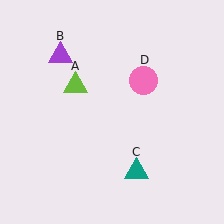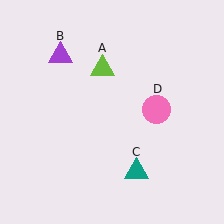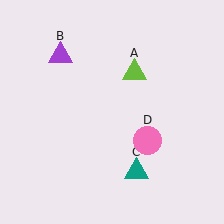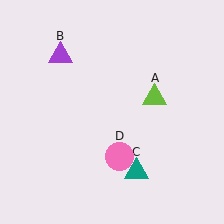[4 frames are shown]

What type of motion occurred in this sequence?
The lime triangle (object A), pink circle (object D) rotated clockwise around the center of the scene.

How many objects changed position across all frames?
2 objects changed position: lime triangle (object A), pink circle (object D).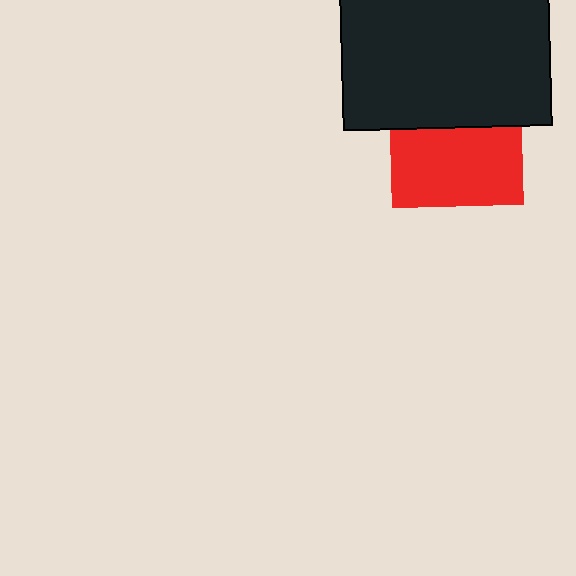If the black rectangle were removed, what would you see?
You would see the complete red square.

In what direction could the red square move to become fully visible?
The red square could move down. That would shift it out from behind the black rectangle entirely.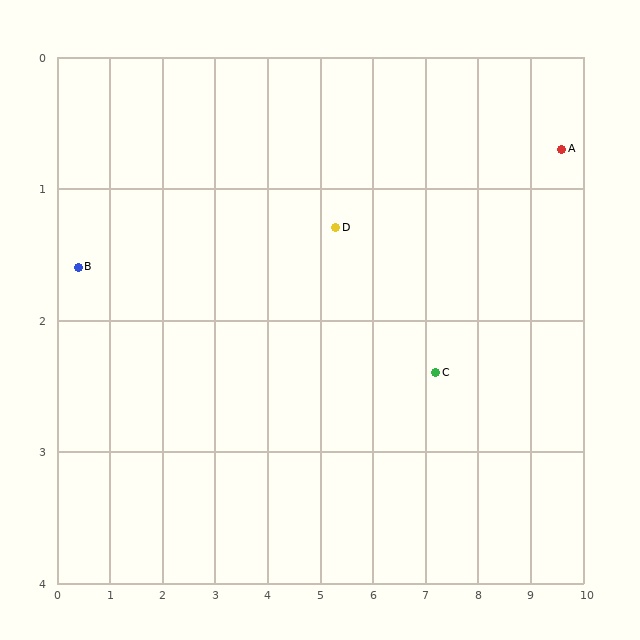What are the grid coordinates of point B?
Point B is at approximately (0.4, 1.6).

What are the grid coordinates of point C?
Point C is at approximately (7.2, 2.4).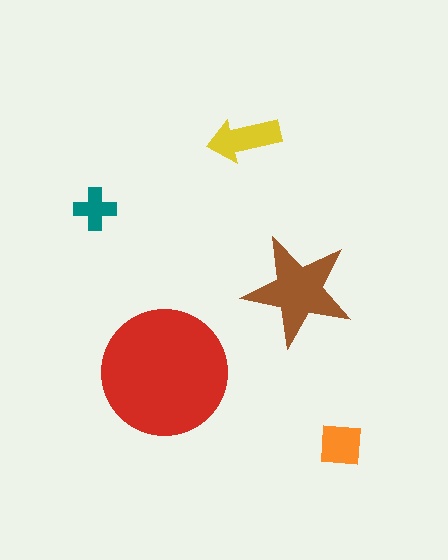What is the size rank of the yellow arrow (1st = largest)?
3rd.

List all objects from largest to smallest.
The red circle, the brown star, the yellow arrow, the orange square, the teal cross.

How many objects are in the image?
There are 5 objects in the image.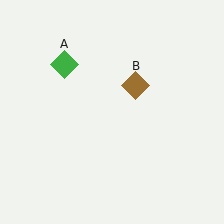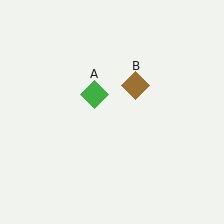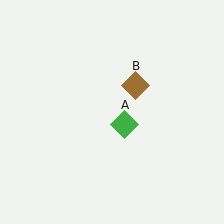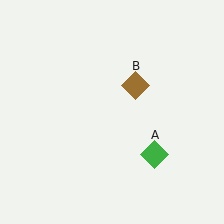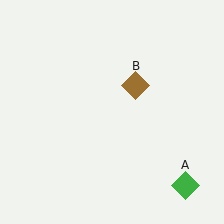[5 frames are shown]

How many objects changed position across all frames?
1 object changed position: green diamond (object A).